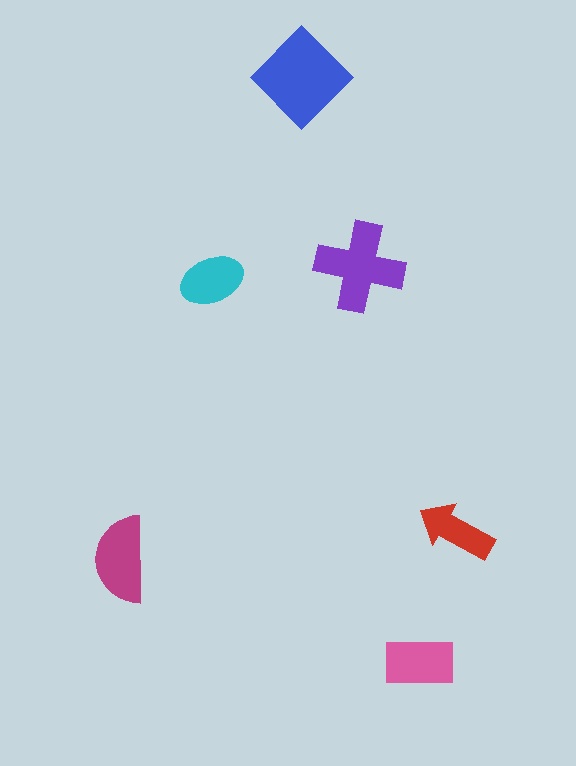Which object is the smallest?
The red arrow.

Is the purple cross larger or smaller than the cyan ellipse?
Larger.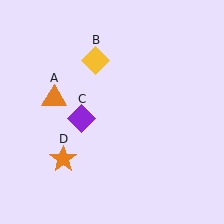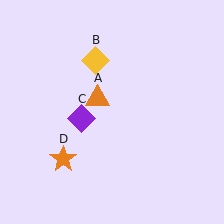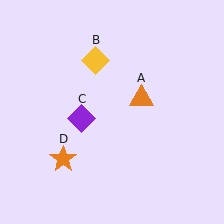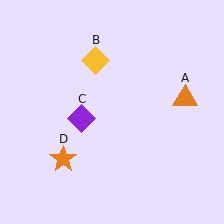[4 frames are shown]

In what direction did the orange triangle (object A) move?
The orange triangle (object A) moved right.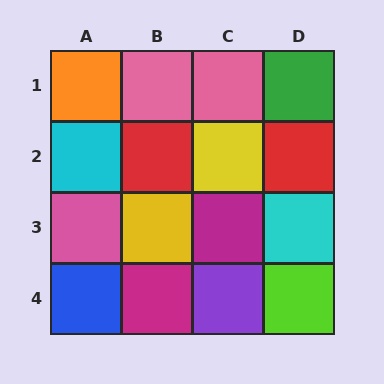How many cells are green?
1 cell is green.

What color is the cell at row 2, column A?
Cyan.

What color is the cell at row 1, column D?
Green.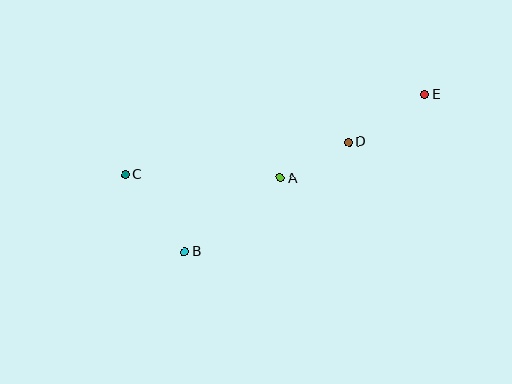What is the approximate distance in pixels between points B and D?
The distance between B and D is approximately 197 pixels.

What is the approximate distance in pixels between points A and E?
The distance between A and E is approximately 166 pixels.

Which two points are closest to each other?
Points A and D are closest to each other.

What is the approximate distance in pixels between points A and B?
The distance between A and B is approximately 121 pixels.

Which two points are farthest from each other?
Points C and E are farthest from each other.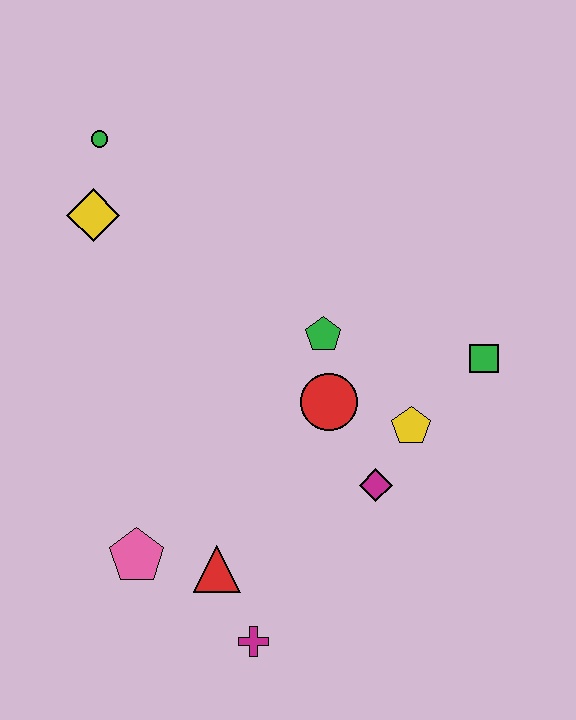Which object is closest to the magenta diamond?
The yellow pentagon is closest to the magenta diamond.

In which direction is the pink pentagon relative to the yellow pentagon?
The pink pentagon is to the left of the yellow pentagon.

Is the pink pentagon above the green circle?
No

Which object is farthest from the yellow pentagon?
The green circle is farthest from the yellow pentagon.